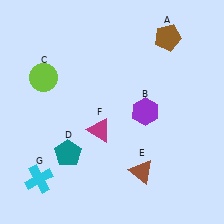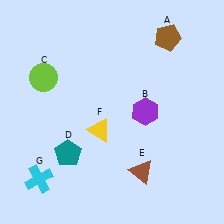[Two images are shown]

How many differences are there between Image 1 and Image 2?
There is 1 difference between the two images.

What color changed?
The triangle (F) changed from magenta in Image 1 to yellow in Image 2.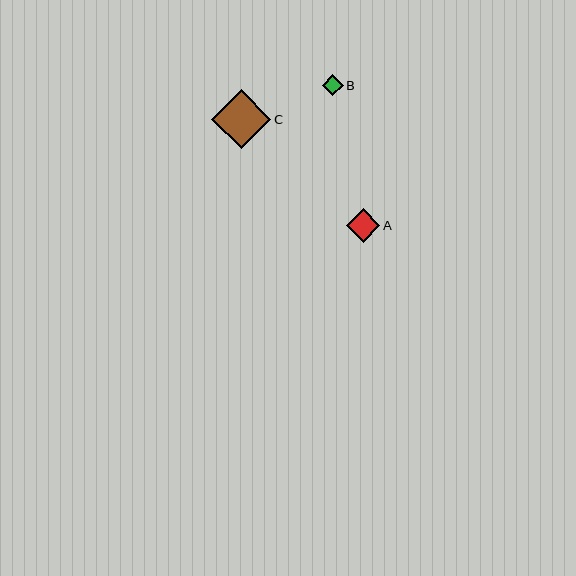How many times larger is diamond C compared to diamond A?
Diamond C is approximately 1.8 times the size of diamond A.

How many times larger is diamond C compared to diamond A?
Diamond C is approximately 1.8 times the size of diamond A.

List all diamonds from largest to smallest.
From largest to smallest: C, A, B.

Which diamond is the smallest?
Diamond B is the smallest with a size of approximately 21 pixels.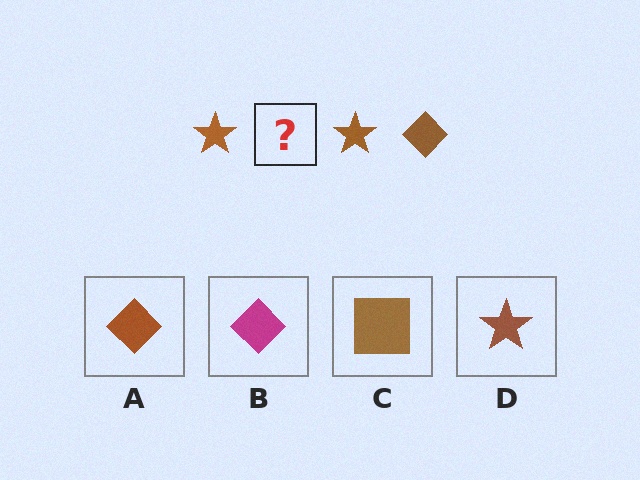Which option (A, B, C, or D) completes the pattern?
A.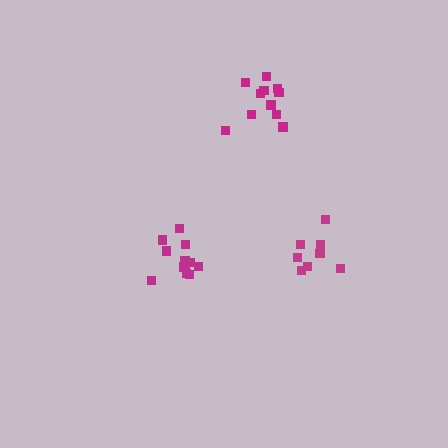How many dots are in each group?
Group 1: 12 dots, Group 2: 8 dots, Group 3: 11 dots (31 total).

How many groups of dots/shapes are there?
There are 3 groups.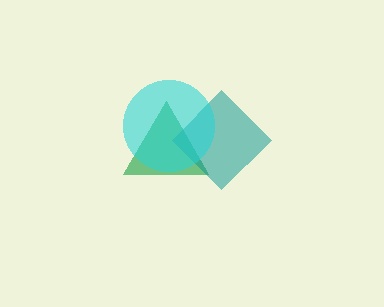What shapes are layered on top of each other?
The layered shapes are: a green triangle, a teal diamond, a cyan circle.